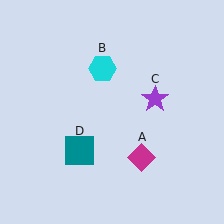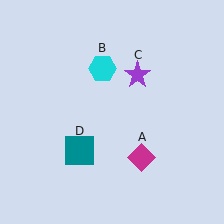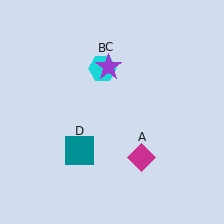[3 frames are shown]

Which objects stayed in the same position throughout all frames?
Magenta diamond (object A) and cyan hexagon (object B) and teal square (object D) remained stationary.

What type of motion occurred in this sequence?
The purple star (object C) rotated counterclockwise around the center of the scene.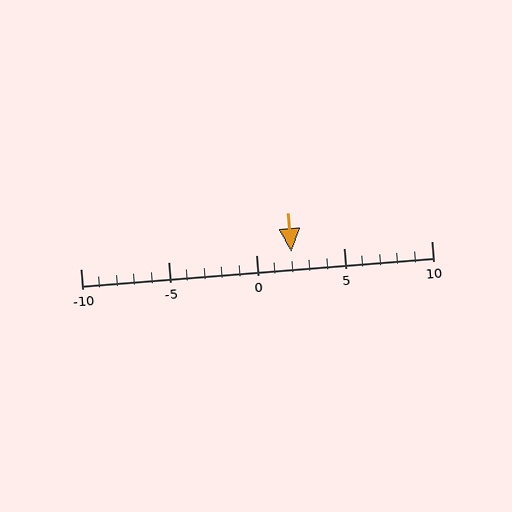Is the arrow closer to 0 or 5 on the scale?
The arrow is closer to 0.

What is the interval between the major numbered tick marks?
The major tick marks are spaced 5 units apart.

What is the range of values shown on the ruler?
The ruler shows values from -10 to 10.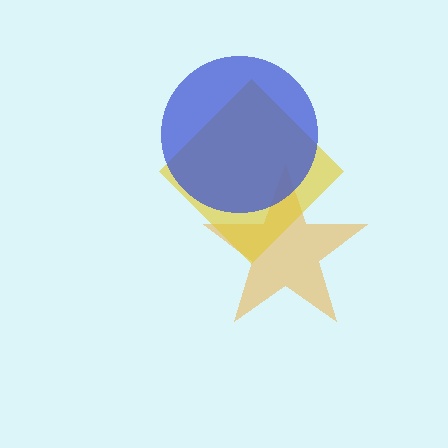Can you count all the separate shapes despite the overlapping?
Yes, there are 3 separate shapes.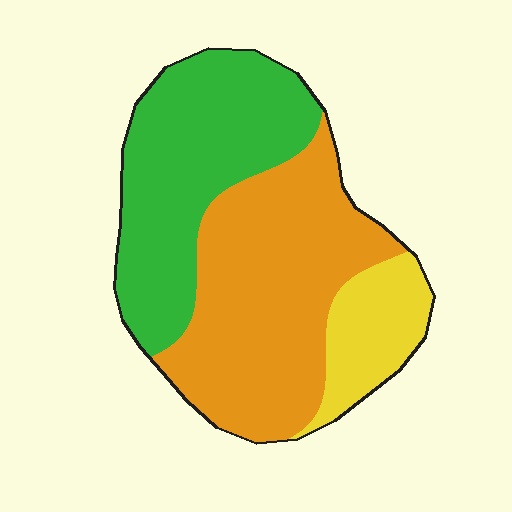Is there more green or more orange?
Orange.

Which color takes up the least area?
Yellow, at roughly 15%.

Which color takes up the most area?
Orange, at roughly 45%.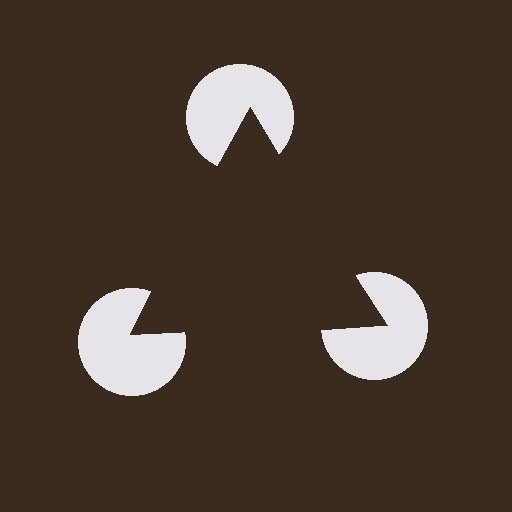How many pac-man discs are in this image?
There are 3 — one at each vertex of the illusory triangle.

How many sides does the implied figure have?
3 sides.